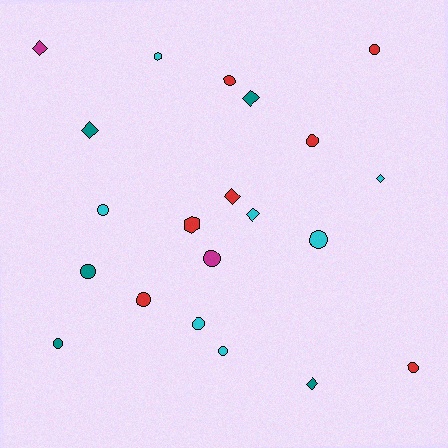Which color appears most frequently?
Red, with 7 objects.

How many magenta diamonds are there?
There is 1 magenta diamond.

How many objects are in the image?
There are 21 objects.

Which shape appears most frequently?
Circle, with 12 objects.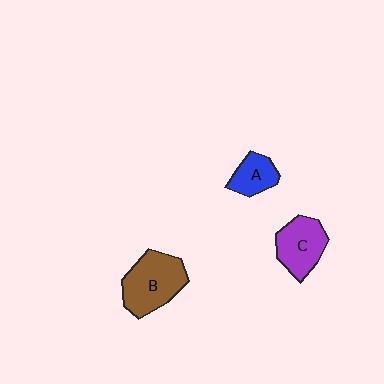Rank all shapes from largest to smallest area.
From largest to smallest: B (brown), C (purple), A (blue).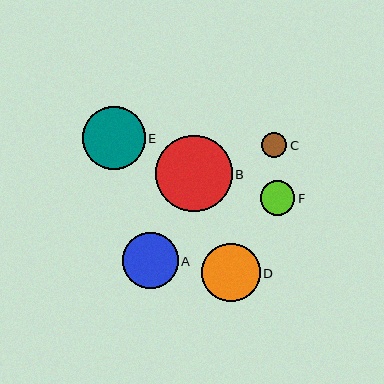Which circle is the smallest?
Circle C is the smallest with a size of approximately 26 pixels.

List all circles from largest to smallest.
From largest to smallest: B, E, D, A, F, C.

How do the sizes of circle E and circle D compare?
Circle E and circle D are approximately the same size.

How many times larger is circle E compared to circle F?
Circle E is approximately 1.8 times the size of circle F.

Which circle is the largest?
Circle B is the largest with a size of approximately 77 pixels.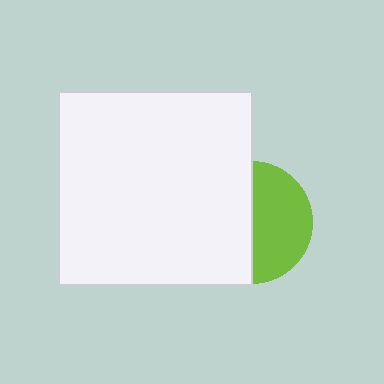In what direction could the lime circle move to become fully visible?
The lime circle could move right. That would shift it out from behind the white square entirely.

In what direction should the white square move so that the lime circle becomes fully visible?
The white square should move left. That is the shortest direction to clear the overlap and leave the lime circle fully visible.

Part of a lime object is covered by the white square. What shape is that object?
It is a circle.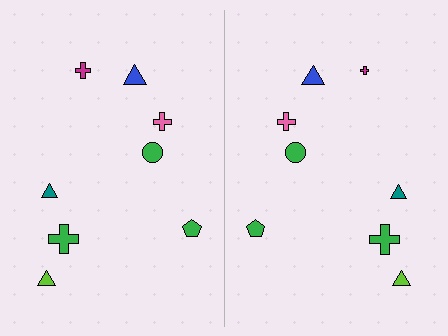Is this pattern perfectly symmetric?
No, the pattern is not perfectly symmetric. The magenta cross on the right side has a different size than its mirror counterpart.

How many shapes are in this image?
There are 16 shapes in this image.